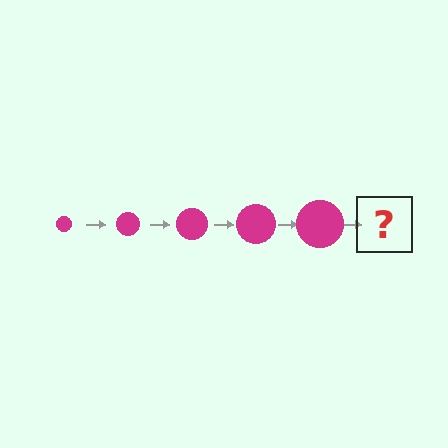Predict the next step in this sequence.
The next step is a magenta circle, larger than the previous one.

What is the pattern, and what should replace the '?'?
The pattern is that the circle gets progressively larger each step. The '?' should be a magenta circle, larger than the previous one.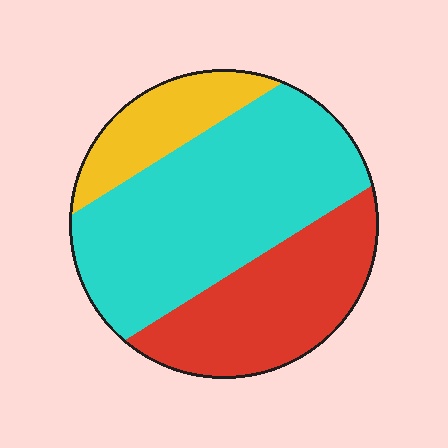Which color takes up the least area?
Yellow, at roughly 15%.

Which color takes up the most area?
Cyan, at roughly 55%.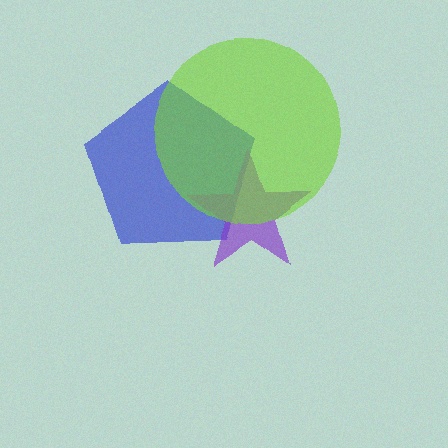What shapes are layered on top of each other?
The layered shapes are: a blue pentagon, a purple star, a lime circle.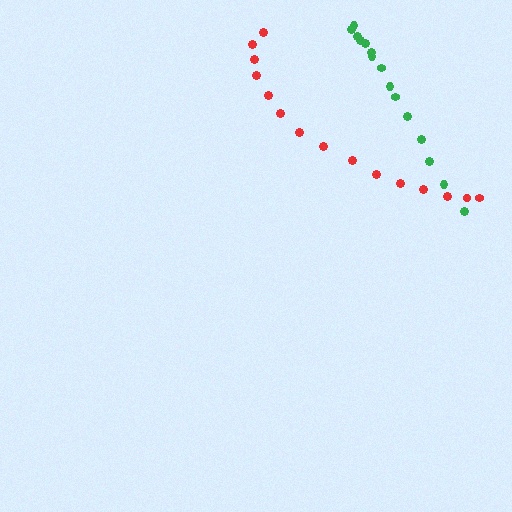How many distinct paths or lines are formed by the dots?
There are 2 distinct paths.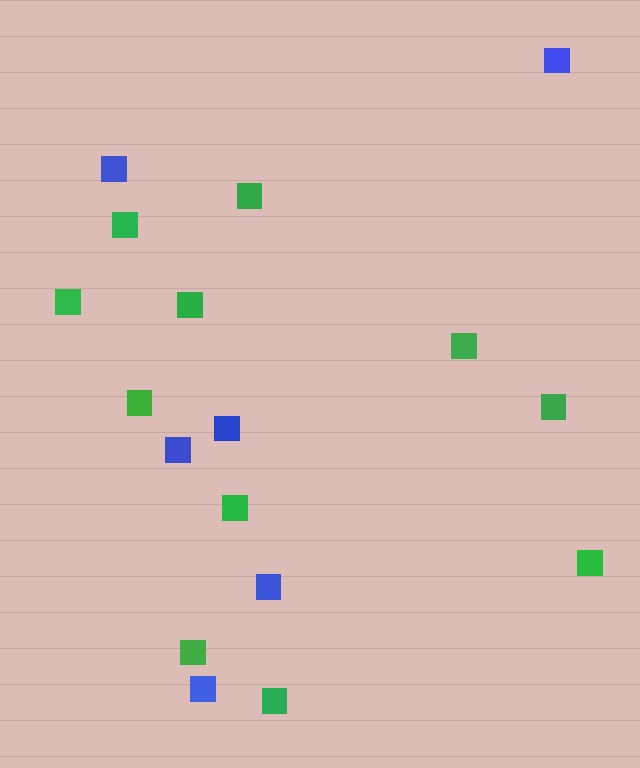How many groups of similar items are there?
There are 2 groups: one group of green squares (11) and one group of blue squares (6).